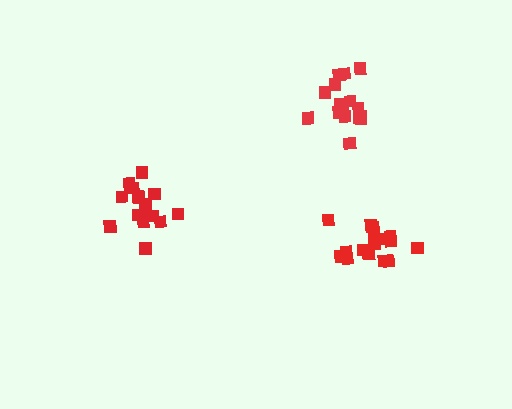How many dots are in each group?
Group 1: 17 dots, Group 2: 18 dots, Group 3: 17 dots (52 total).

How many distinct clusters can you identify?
There are 3 distinct clusters.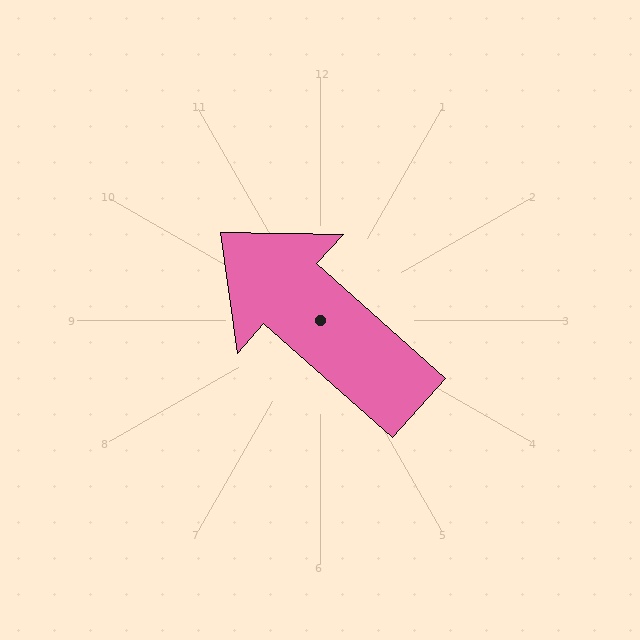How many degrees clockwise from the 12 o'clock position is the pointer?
Approximately 312 degrees.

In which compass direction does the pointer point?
Northwest.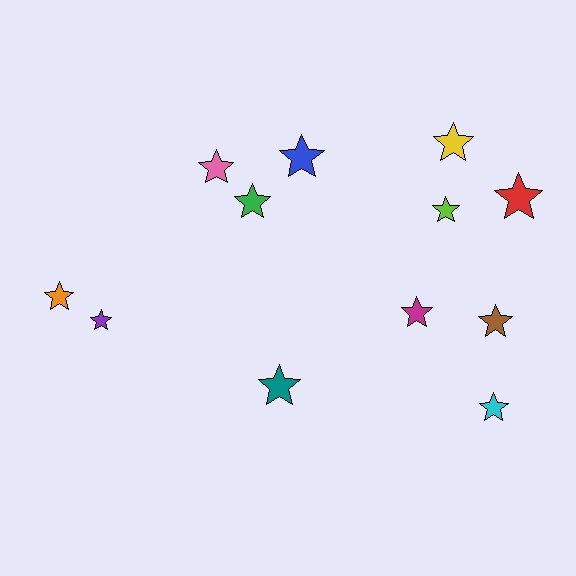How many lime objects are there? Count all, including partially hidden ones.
There is 1 lime object.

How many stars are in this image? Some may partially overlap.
There are 12 stars.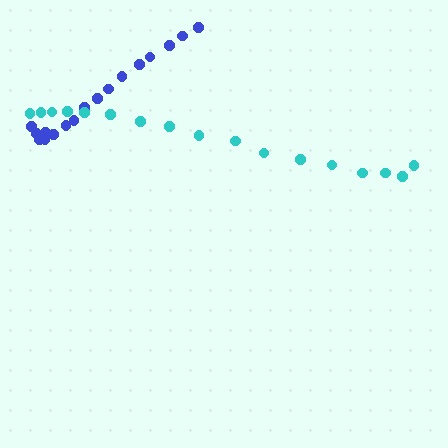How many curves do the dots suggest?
There are 2 distinct paths.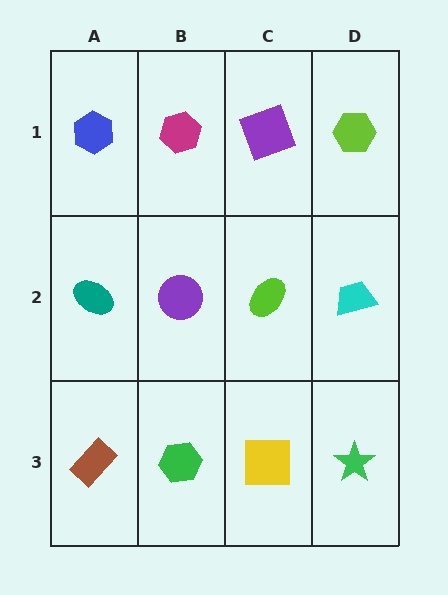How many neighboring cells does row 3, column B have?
3.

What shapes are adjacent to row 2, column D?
A lime hexagon (row 1, column D), a green star (row 3, column D), a lime ellipse (row 2, column C).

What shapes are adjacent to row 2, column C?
A purple square (row 1, column C), a yellow square (row 3, column C), a purple circle (row 2, column B), a cyan trapezoid (row 2, column D).